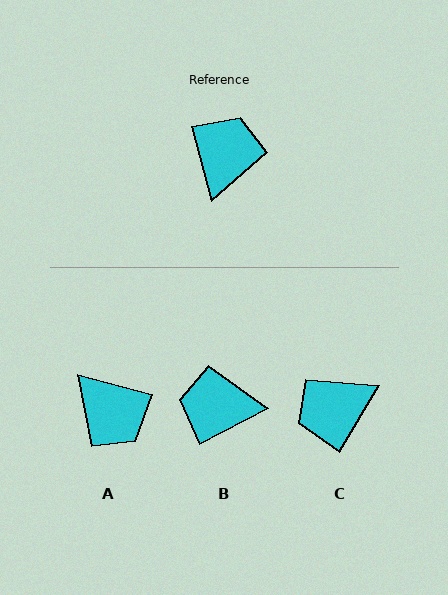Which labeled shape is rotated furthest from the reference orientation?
C, about 134 degrees away.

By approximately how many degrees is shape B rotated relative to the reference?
Approximately 103 degrees counter-clockwise.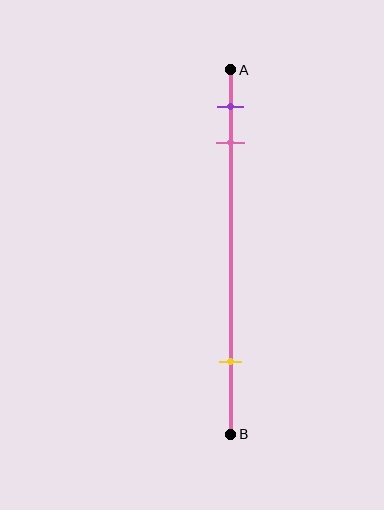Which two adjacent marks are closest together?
The purple and pink marks are the closest adjacent pair.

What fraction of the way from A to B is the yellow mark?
The yellow mark is approximately 80% (0.8) of the way from A to B.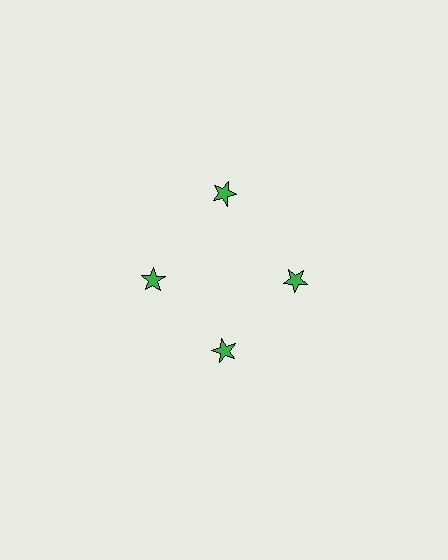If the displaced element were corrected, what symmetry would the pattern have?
It would have 4-fold rotational symmetry — the pattern would map onto itself every 90 degrees.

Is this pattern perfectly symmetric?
No. The 4 green stars are arranged in a ring, but one element near the 12 o'clock position is pushed outward from the center, breaking the 4-fold rotational symmetry.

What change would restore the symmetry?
The symmetry would be restored by moving it inward, back onto the ring so that all 4 stars sit at equal angles and equal distance from the center.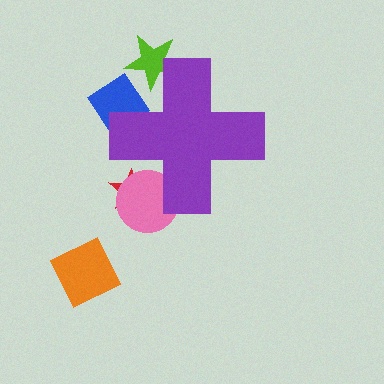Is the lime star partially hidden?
Yes, the lime star is partially hidden behind the purple cross.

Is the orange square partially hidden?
No, the orange square is fully visible.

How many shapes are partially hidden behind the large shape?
4 shapes are partially hidden.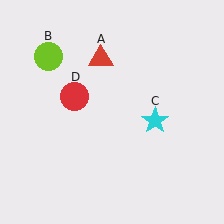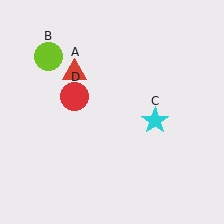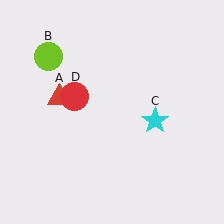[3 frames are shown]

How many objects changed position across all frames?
1 object changed position: red triangle (object A).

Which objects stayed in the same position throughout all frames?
Lime circle (object B) and cyan star (object C) and red circle (object D) remained stationary.